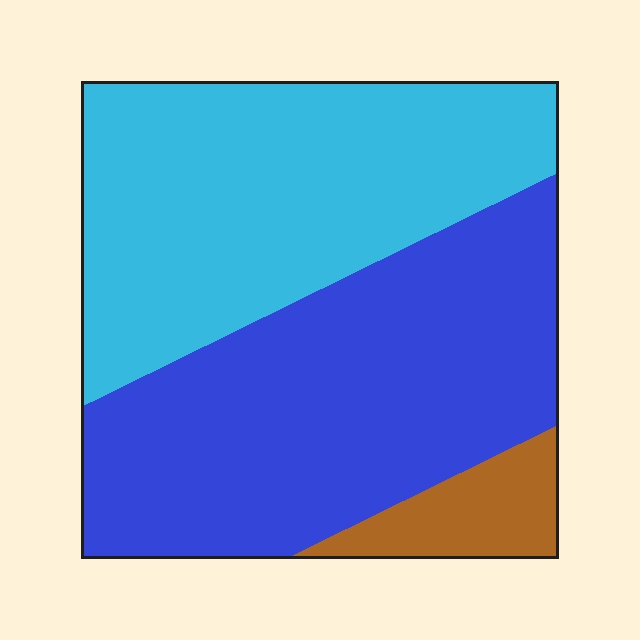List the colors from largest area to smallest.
From largest to smallest: blue, cyan, brown.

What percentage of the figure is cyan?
Cyan takes up about two fifths (2/5) of the figure.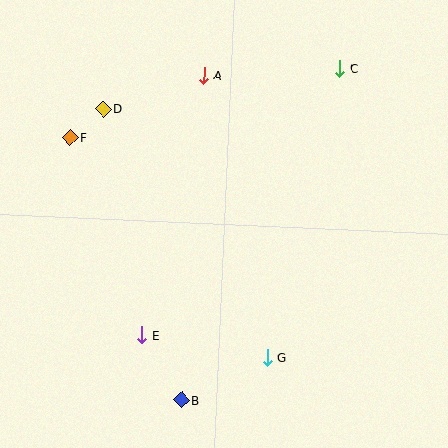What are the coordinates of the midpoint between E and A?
The midpoint between E and A is at (173, 205).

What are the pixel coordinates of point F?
Point F is at (70, 137).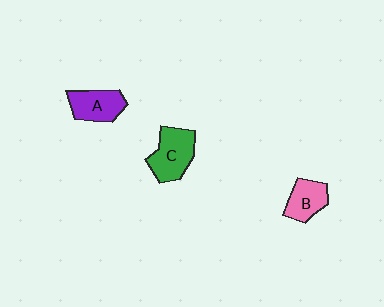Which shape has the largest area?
Shape C (green).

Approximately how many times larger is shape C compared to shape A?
Approximately 1.2 times.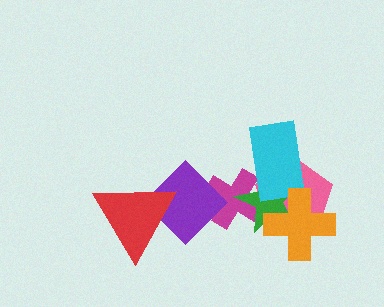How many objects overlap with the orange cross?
2 objects overlap with the orange cross.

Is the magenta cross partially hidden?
Yes, it is partially covered by another shape.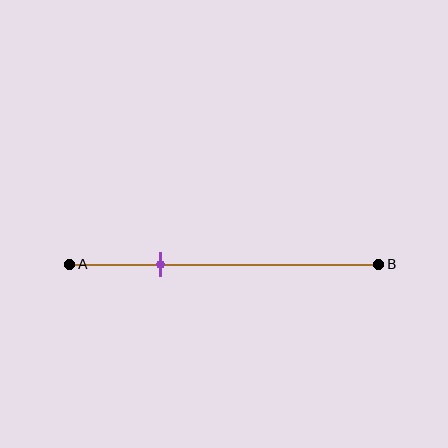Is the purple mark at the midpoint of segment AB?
No, the mark is at about 30% from A, not at the 50% midpoint.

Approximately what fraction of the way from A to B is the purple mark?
The purple mark is approximately 30% of the way from A to B.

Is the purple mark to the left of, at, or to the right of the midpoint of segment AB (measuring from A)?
The purple mark is to the left of the midpoint of segment AB.